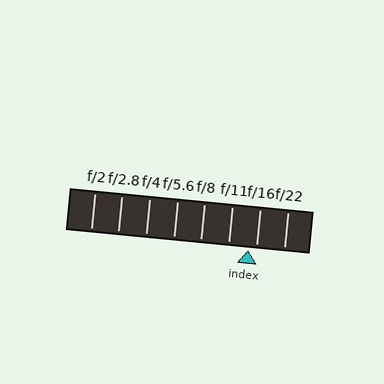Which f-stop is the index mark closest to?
The index mark is closest to f/16.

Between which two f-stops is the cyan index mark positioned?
The index mark is between f/11 and f/16.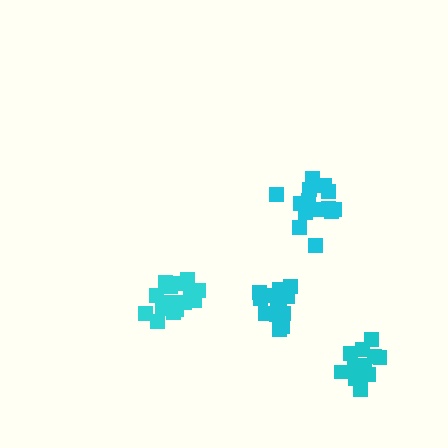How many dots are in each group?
Group 1: 16 dots, Group 2: 16 dots, Group 3: 14 dots, Group 4: 14 dots (60 total).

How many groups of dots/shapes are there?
There are 4 groups.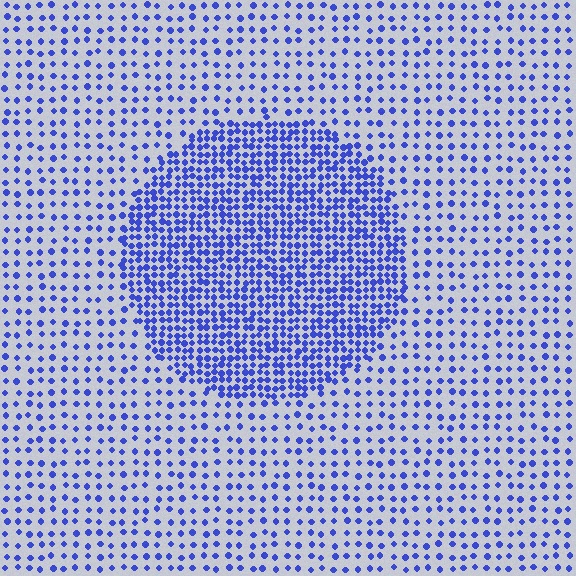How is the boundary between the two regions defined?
The boundary is defined by a change in element density (approximately 2.4x ratio). All elements are the same color, size, and shape.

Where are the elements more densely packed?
The elements are more densely packed inside the circle boundary.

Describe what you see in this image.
The image contains small blue elements arranged at two different densities. A circle-shaped region is visible where the elements are more densely packed than the surrounding area.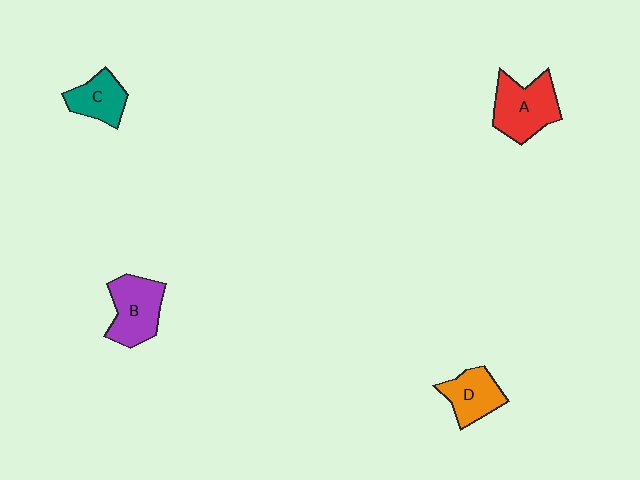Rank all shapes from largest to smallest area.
From largest to smallest: A (red), B (purple), D (orange), C (teal).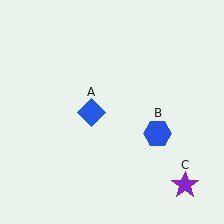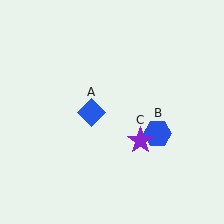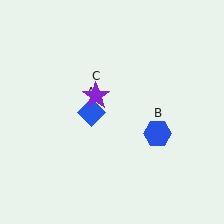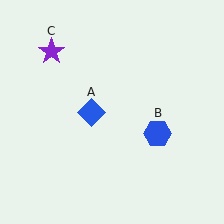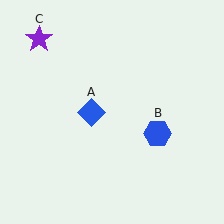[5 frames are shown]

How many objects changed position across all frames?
1 object changed position: purple star (object C).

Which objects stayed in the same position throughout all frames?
Blue diamond (object A) and blue hexagon (object B) remained stationary.